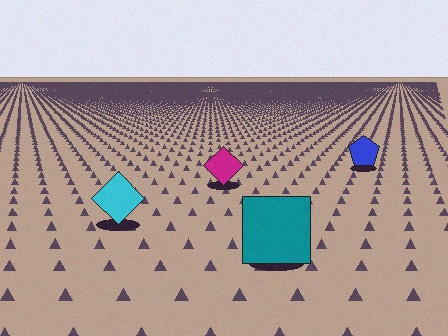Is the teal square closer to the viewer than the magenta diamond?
Yes. The teal square is closer — you can tell from the texture gradient: the ground texture is coarser near it.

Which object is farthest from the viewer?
The blue pentagon is farthest from the viewer. It appears smaller and the ground texture around it is denser.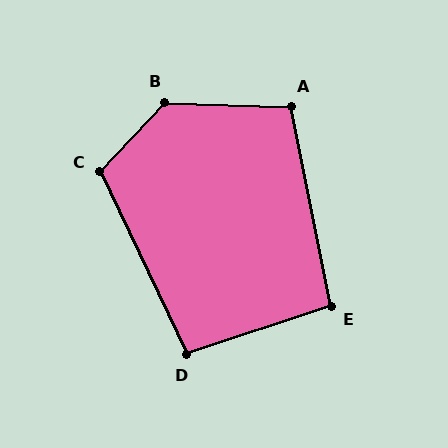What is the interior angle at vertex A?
Approximately 103 degrees (obtuse).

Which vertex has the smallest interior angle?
E, at approximately 97 degrees.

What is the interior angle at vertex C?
Approximately 111 degrees (obtuse).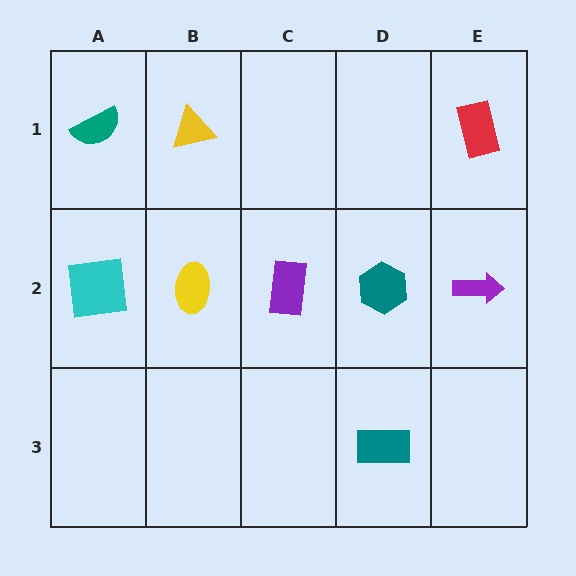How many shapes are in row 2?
5 shapes.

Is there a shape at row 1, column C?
No, that cell is empty.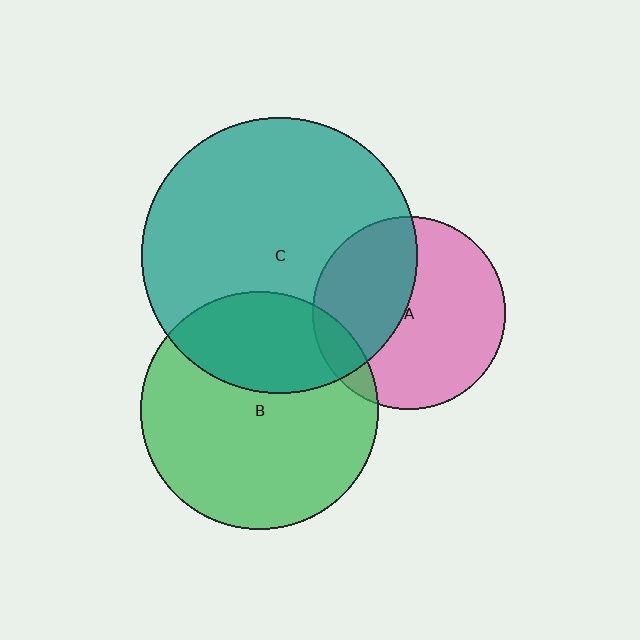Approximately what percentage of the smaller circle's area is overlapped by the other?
Approximately 10%.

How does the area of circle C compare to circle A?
Approximately 2.0 times.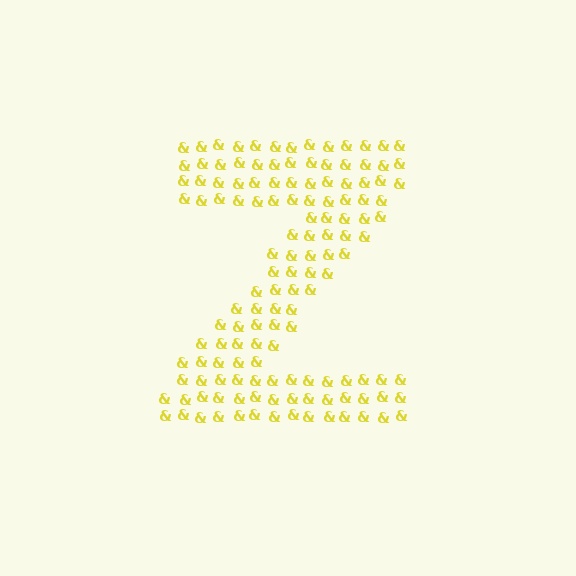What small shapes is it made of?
It is made of small ampersands.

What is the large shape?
The large shape is the letter Z.